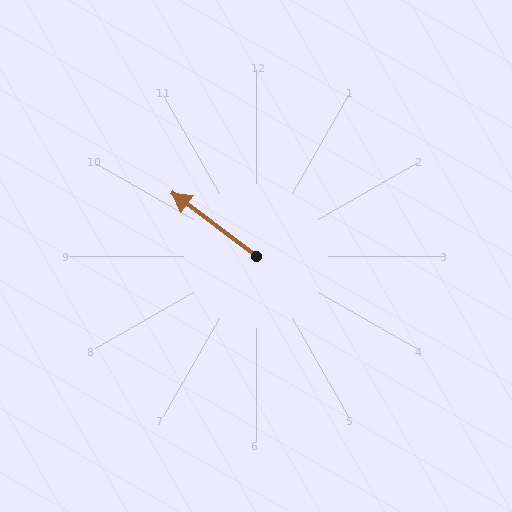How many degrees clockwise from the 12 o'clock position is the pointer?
Approximately 307 degrees.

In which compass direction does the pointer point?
Northwest.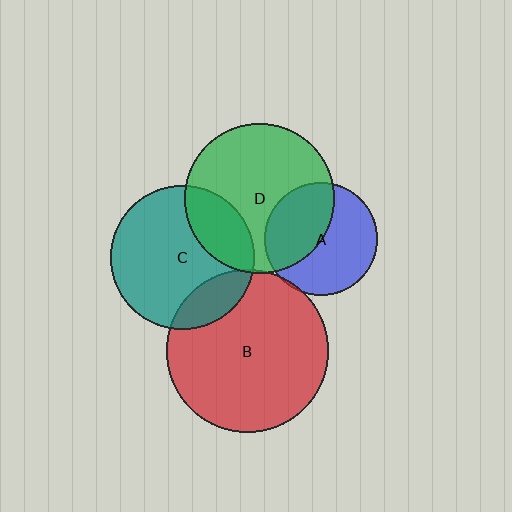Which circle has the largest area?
Circle B (red).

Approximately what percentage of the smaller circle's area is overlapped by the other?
Approximately 5%.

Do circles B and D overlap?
Yes.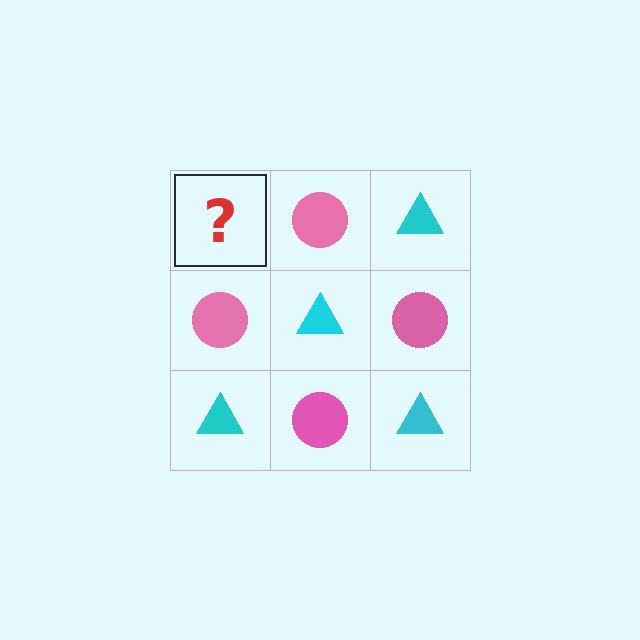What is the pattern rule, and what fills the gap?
The rule is that it alternates cyan triangle and pink circle in a checkerboard pattern. The gap should be filled with a cyan triangle.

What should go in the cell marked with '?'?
The missing cell should contain a cyan triangle.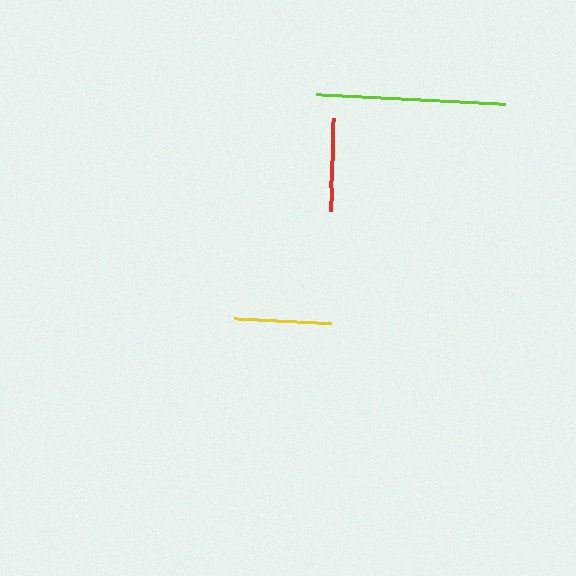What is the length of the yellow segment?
The yellow segment is approximately 97 pixels long.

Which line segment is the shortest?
The red line is the shortest at approximately 93 pixels.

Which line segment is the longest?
The lime line is the longest at approximately 189 pixels.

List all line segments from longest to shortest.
From longest to shortest: lime, yellow, red.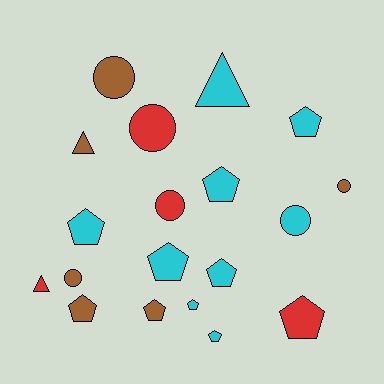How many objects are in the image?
There are 19 objects.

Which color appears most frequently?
Cyan, with 9 objects.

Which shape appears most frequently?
Pentagon, with 10 objects.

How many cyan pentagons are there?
There are 7 cyan pentagons.